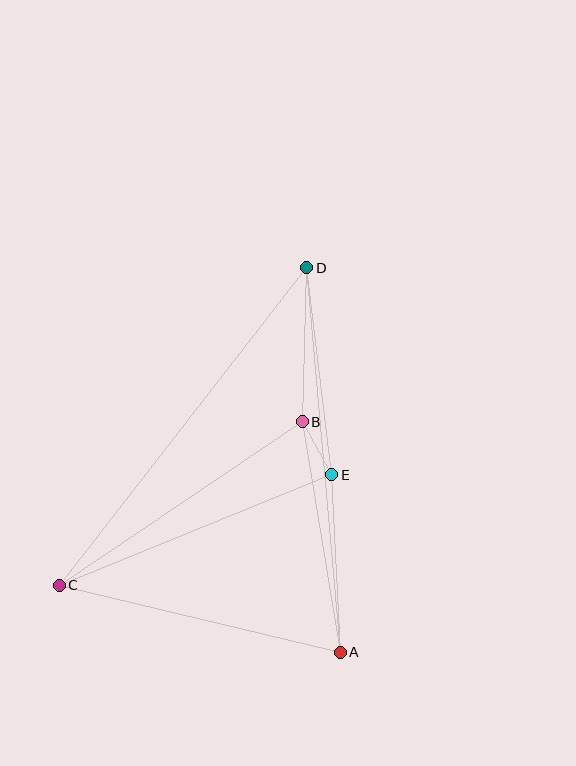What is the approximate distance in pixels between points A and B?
The distance between A and B is approximately 233 pixels.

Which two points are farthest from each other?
Points C and D are farthest from each other.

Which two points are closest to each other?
Points B and E are closest to each other.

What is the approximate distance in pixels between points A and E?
The distance between A and E is approximately 178 pixels.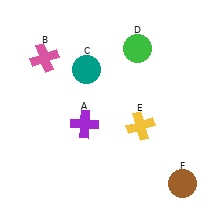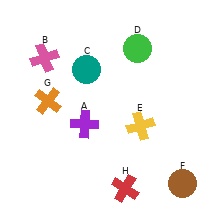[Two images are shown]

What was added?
An orange cross (G), a red cross (H) were added in Image 2.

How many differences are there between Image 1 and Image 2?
There are 2 differences between the two images.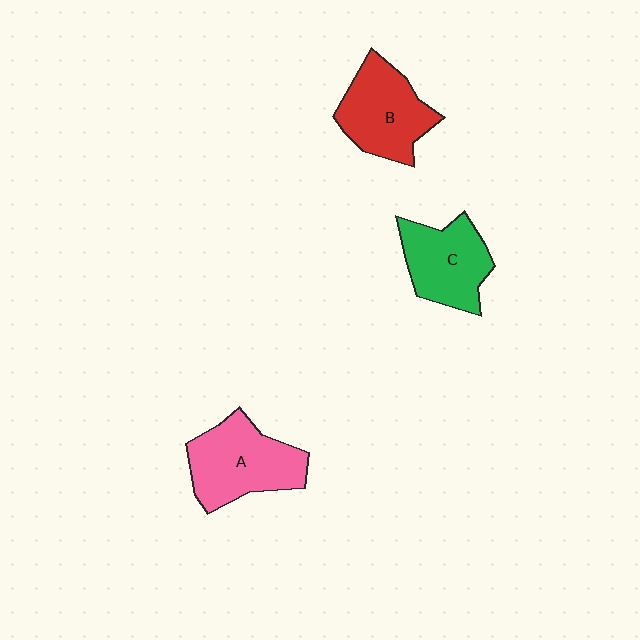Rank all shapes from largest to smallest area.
From largest to smallest: A (pink), B (red), C (green).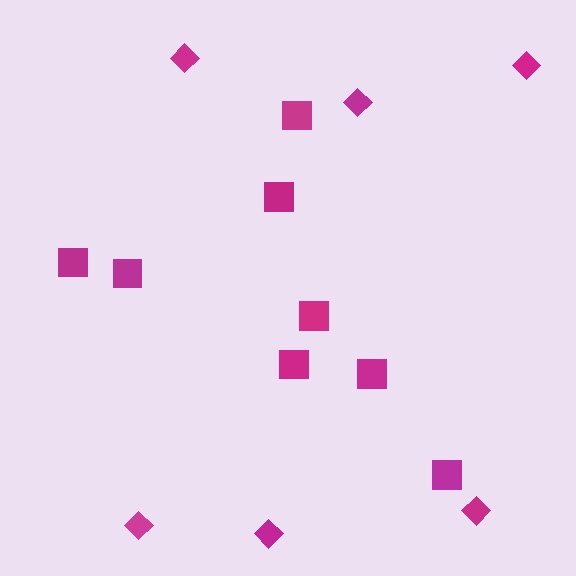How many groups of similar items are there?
There are 2 groups: one group of squares (8) and one group of diamonds (6).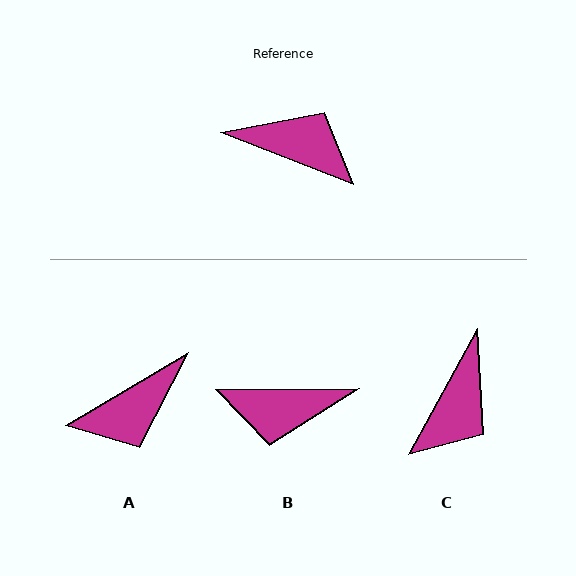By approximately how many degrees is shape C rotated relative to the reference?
Approximately 97 degrees clockwise.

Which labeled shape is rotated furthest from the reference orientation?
B, about 158 degrees away.